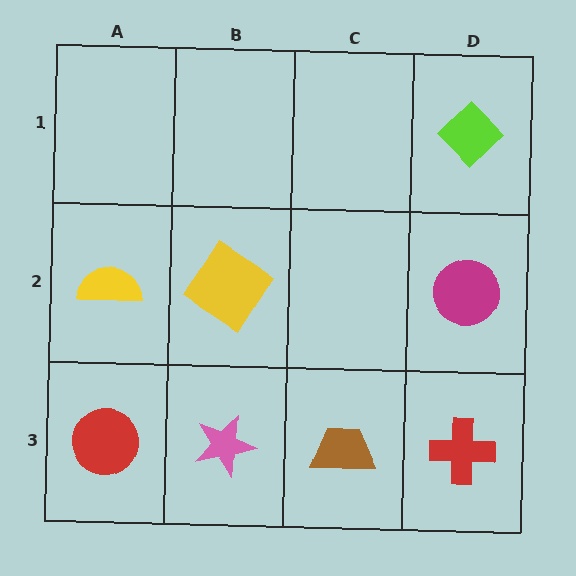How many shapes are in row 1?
1 shape.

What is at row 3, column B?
A pink star.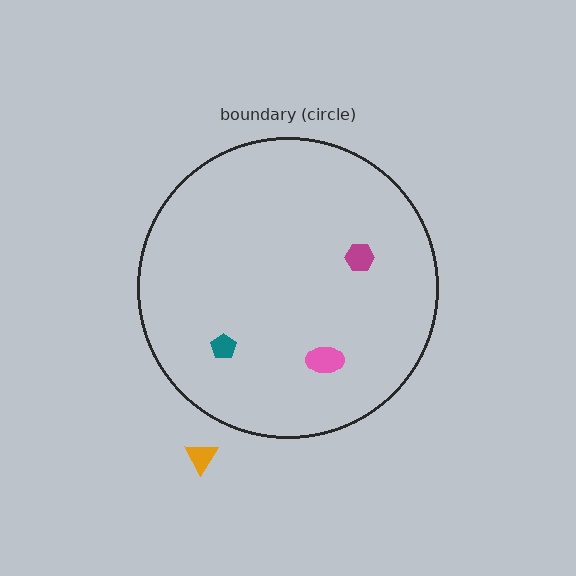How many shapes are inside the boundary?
3 inside, 1 outside.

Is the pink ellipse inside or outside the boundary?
Inside.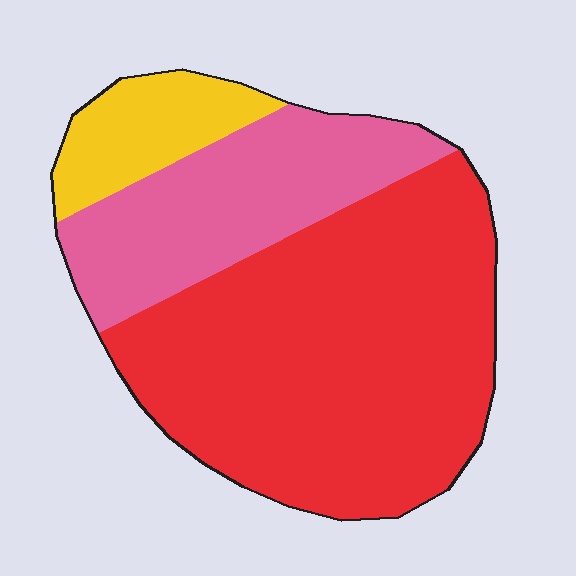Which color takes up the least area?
Yellow, at roughly 10%.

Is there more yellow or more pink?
Pink.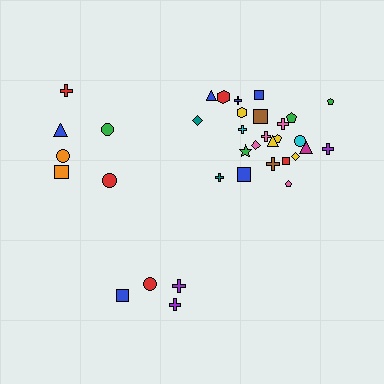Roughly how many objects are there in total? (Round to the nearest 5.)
Roughly 35 objects in total.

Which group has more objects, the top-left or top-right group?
The top-right group.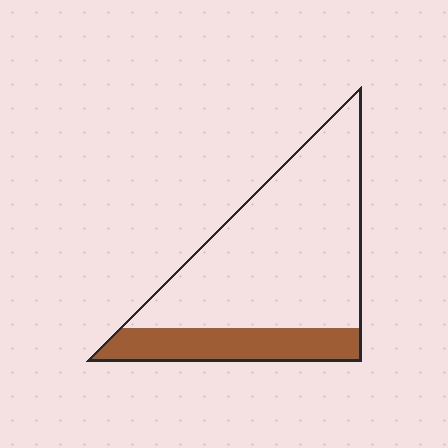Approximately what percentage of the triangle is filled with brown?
Approximately 25%.